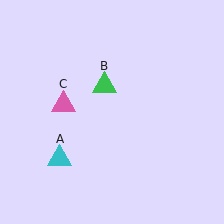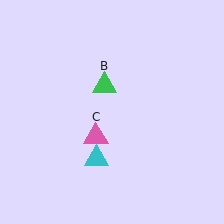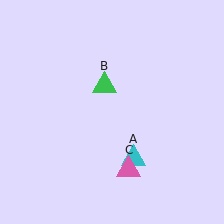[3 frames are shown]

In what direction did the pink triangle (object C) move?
The pink triangle (object C) moved down and to the right.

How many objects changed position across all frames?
2 objects changed position: cyan triangle (object A), pink triangle (object C).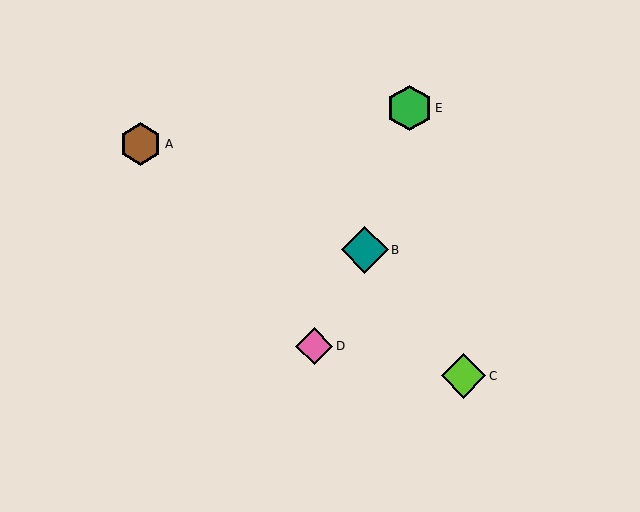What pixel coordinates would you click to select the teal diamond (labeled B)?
Click at (365, 250) to select the teal diamond B.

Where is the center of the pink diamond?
The center of the pink diamond is at (314, 346).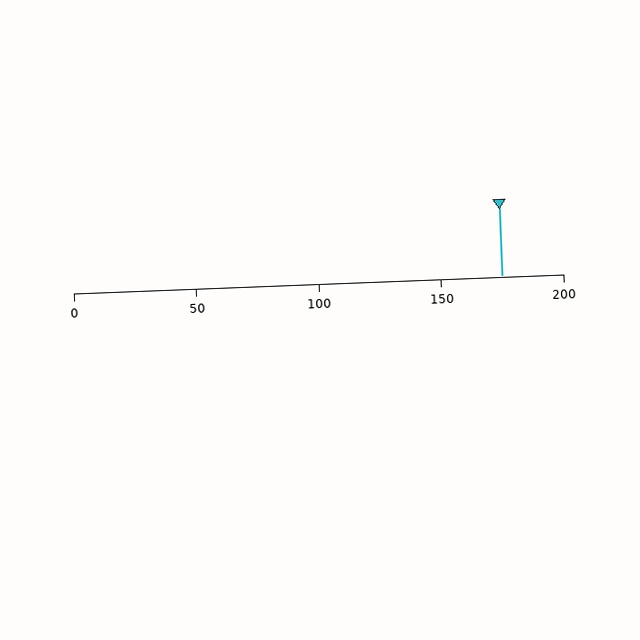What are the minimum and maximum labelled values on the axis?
The axis runs from 0 to 200.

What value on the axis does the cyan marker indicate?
The marker indicates approximately 175.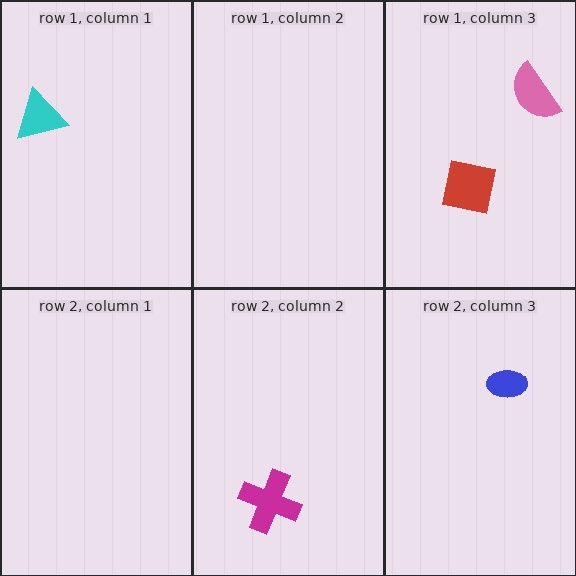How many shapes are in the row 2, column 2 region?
1.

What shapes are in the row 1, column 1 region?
The cyan triangle.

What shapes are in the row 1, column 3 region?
The red square, the pink semicircle.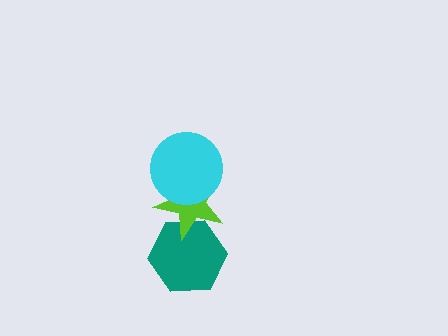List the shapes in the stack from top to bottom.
From top to bottom: the cyan circle, the lime star, the teal hexagon.